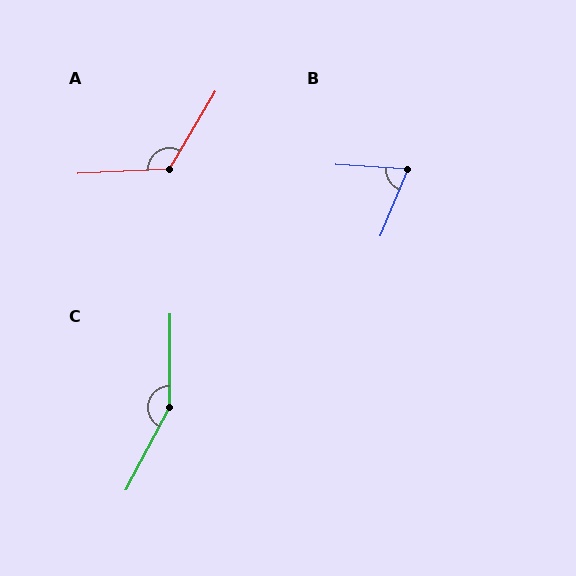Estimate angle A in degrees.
Approximately 123 degrees.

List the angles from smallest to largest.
B (71°), A (123°), C (153°).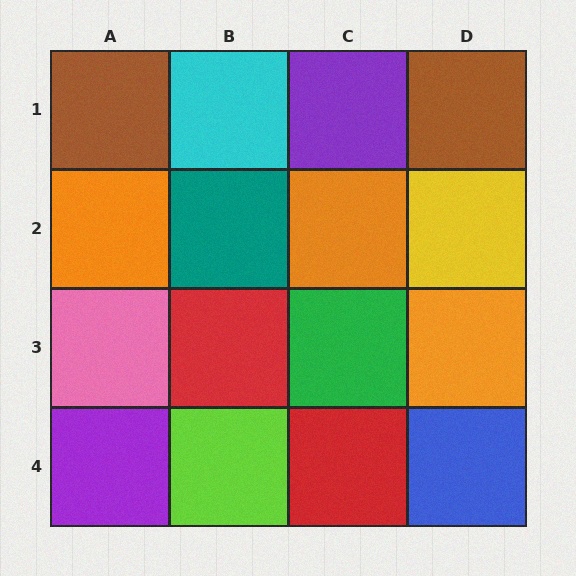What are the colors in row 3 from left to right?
Pink, red, green, orange.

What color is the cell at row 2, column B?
Teal.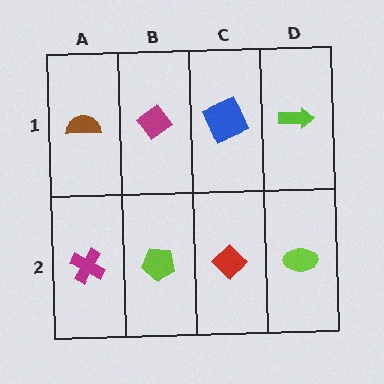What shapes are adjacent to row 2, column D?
A lime arrow (row 1, column D), a red diamond (row 2, column C).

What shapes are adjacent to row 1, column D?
A lime ellipse (row 2, column D), a blue square (row 1, column C).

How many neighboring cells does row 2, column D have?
2.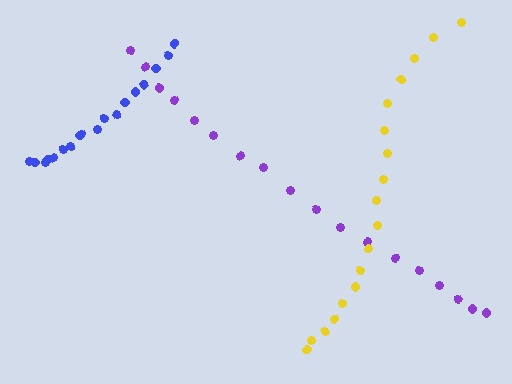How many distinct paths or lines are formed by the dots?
There are 3 distinct paths.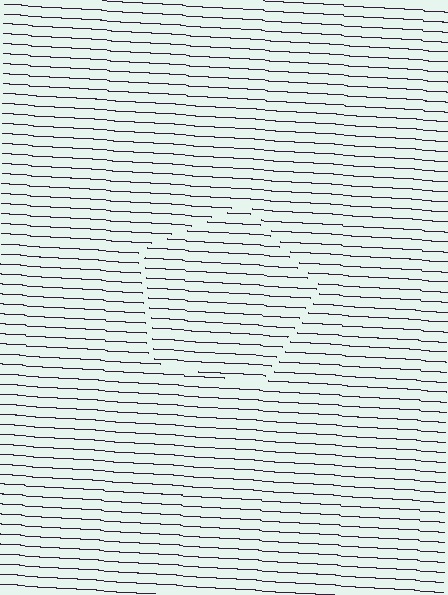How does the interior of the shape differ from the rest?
The interior of the shape contains the same grating, shifted by half a period — the contour is defined by the phase discontinuity where line-ends from the inner and outer gratings abut.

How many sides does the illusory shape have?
5 sides — the line-ends trace a pentagon.